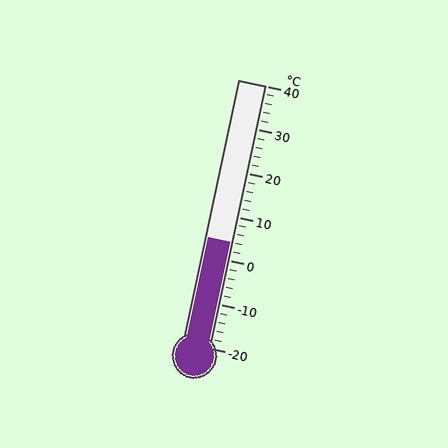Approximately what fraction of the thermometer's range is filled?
The thermometer is filled to approximately 40% of its range.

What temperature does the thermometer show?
The thermometer shows approximately 4°C.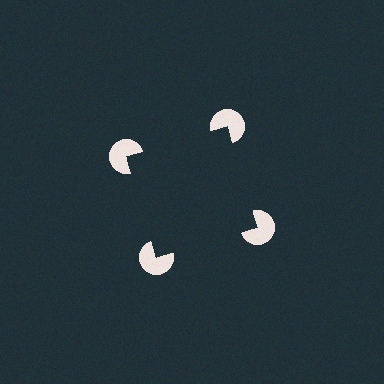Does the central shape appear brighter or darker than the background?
It typically appears slightly darker than the background, even though no actual brightness change is drawn.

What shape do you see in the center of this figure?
An illusory square — its edges are inferred from the aligned wedge cuts in the pac-man discs, not physically drawn.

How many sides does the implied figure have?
4 sides.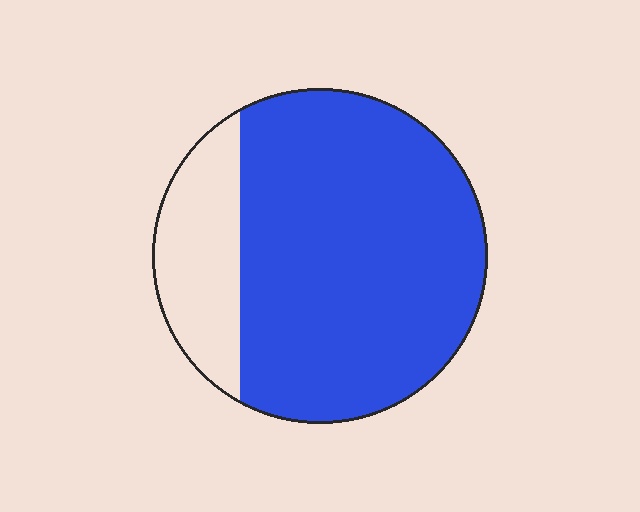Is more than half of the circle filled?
Yes.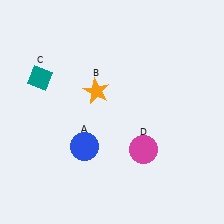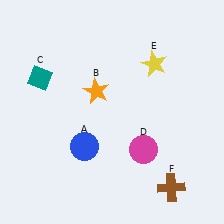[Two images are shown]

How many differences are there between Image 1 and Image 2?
There are 2 differences between the two images.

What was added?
A yellow star (E), a brown cross (F) were added in Image 2.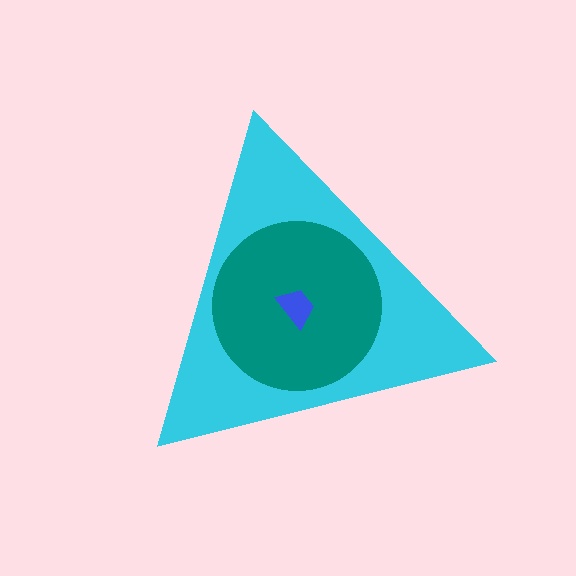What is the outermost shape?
The cyan triangle.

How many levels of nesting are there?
3.